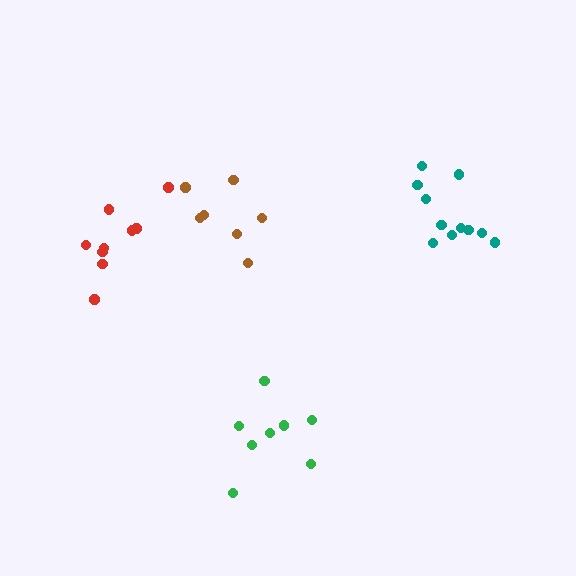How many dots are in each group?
Group 1: 8 dots, Group 2: 10 dots, Group 3: 7 dots, Group 4: 11 dots (36 total).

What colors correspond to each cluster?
The clusters are colored: green, red, brown, teal.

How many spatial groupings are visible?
There are 4 spatial groupings.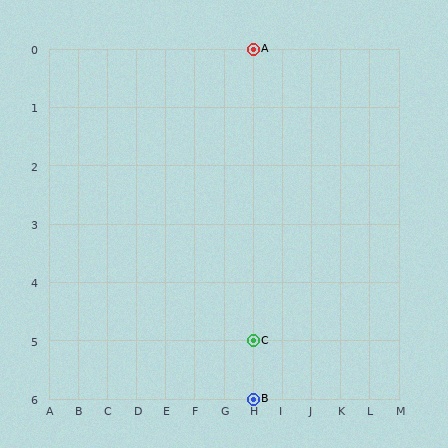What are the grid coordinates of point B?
Point B is at grid coordinates (H, 6).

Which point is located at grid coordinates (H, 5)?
Point C is at (H, 5).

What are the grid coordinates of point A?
Point A is at grid coordinates (H, 0).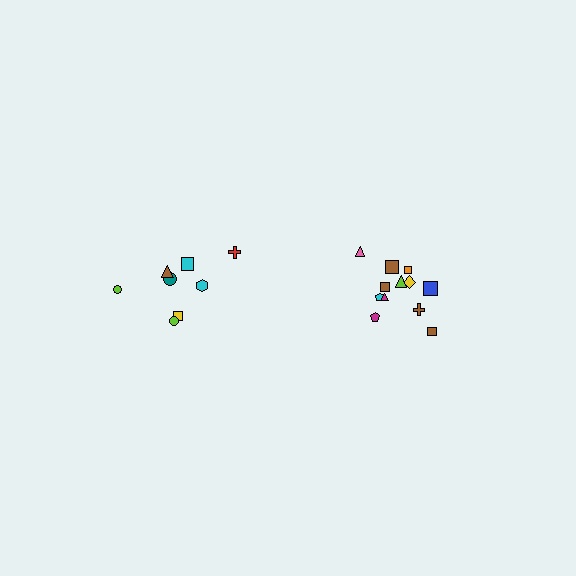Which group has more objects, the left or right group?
The right group.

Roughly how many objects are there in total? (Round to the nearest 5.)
Roughly 20 objects in total.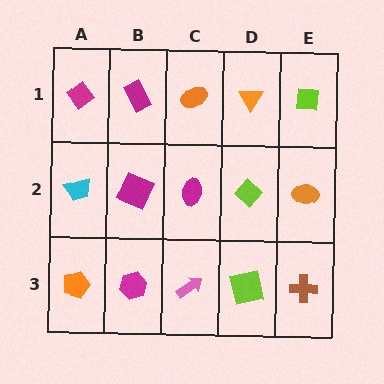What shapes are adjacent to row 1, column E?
An orange ellipse (row 2, column E), an orange triangle (row 1, column D).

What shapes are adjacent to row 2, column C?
An orange ellipse (row 1, column C), a pink arrow (row 3, column C), a magenta square (row 2, column B), a lime diamond (row 2, column D).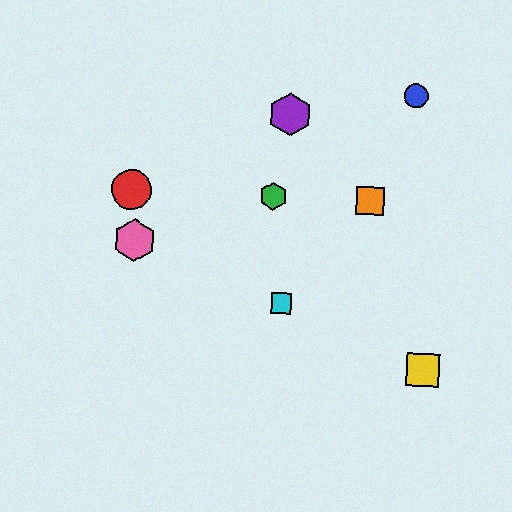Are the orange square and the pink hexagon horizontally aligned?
No, the orange square is at y≈201 and the pink hexagon is at y≈240.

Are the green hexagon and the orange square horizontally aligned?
Yes, both are at y≈196.